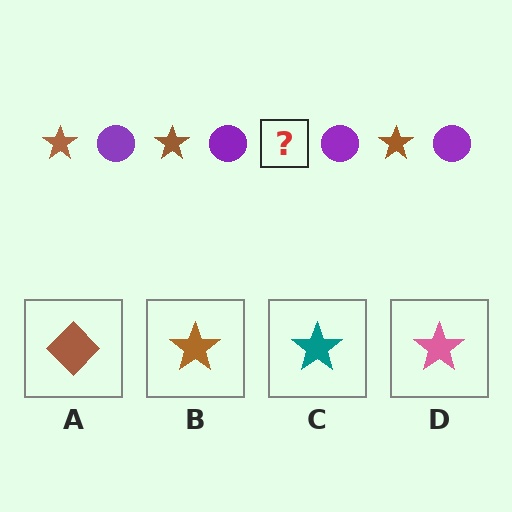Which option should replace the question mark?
Option B.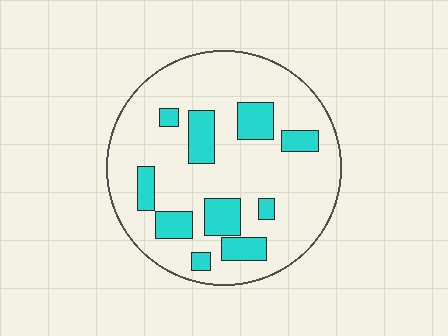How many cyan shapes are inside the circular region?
10.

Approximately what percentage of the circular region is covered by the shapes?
Approximately 20%.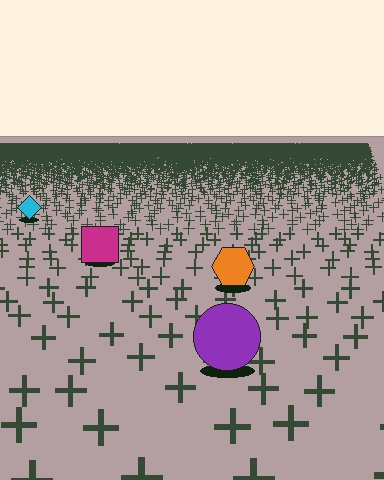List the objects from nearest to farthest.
From nearest to farthest: the purple circle, the orange hexagon, the magenta square, the cyan diamond.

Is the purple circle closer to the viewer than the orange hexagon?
Yes. The purple circle is closer — you can tell from the texture gradient: the ground texture is coarser near it.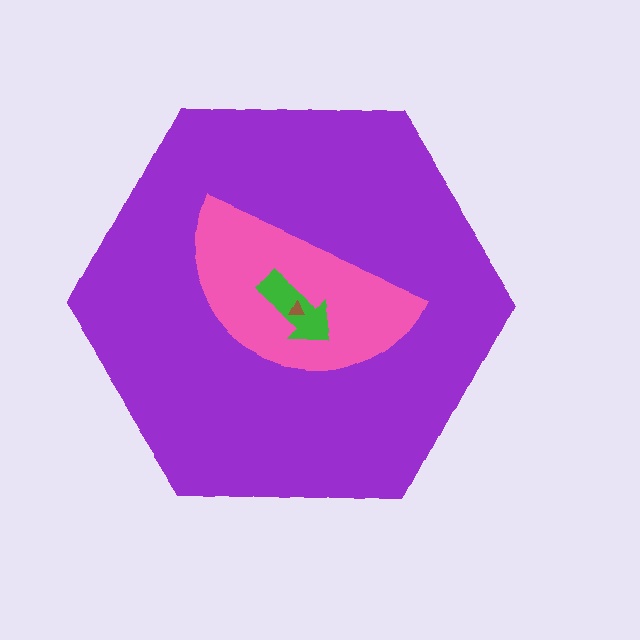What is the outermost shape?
The purple hexagon.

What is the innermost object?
The brown triangle.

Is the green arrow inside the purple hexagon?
Yes.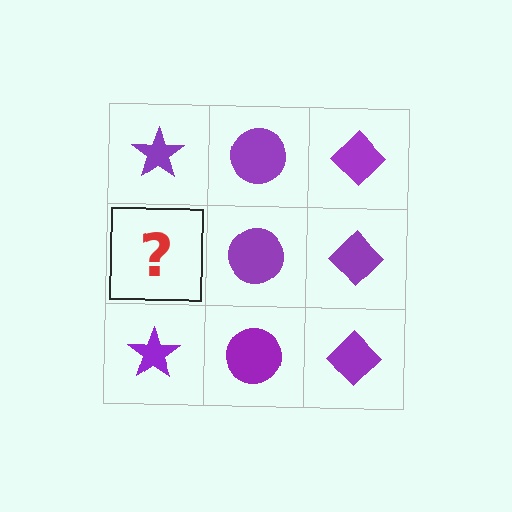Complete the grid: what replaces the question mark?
The question mark should be replaced with a purple star.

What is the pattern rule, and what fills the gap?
The rule is that each column has a consistent shape. The gap should be filled with a purple star.